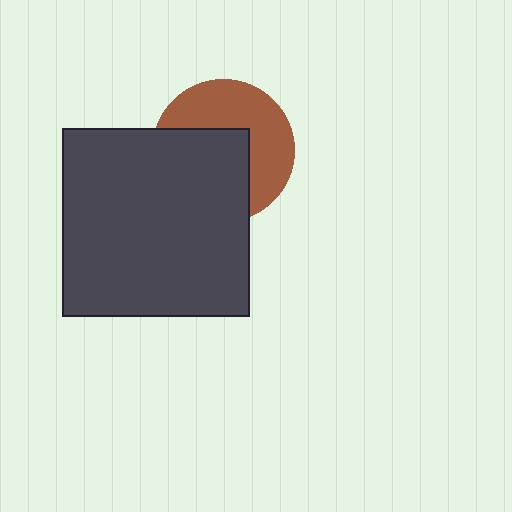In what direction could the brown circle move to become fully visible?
The brown circle could move toward the upper-right. That would shift it out from behind the dark gray square entirely.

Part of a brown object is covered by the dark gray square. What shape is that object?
It is a circle.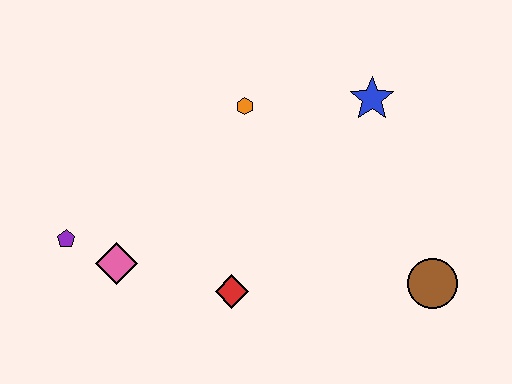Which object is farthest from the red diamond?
The blue star is farthest from the red diamond.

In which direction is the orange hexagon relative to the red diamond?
The orange hexagon is above the red diamond.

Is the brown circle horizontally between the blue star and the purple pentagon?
No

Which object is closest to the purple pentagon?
The pink diamond is closest to the purple pentagon.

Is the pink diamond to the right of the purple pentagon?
Yes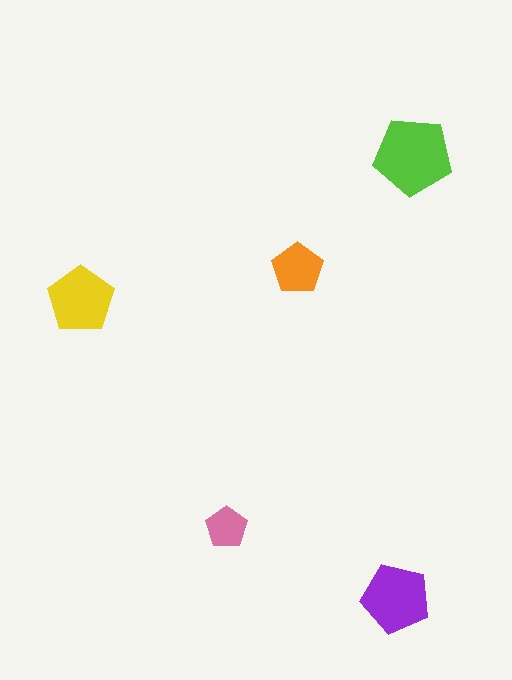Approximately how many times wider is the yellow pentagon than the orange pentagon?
About 1.5 times wider.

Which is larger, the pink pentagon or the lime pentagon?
The lime one.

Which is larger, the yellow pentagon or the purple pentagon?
The purple one.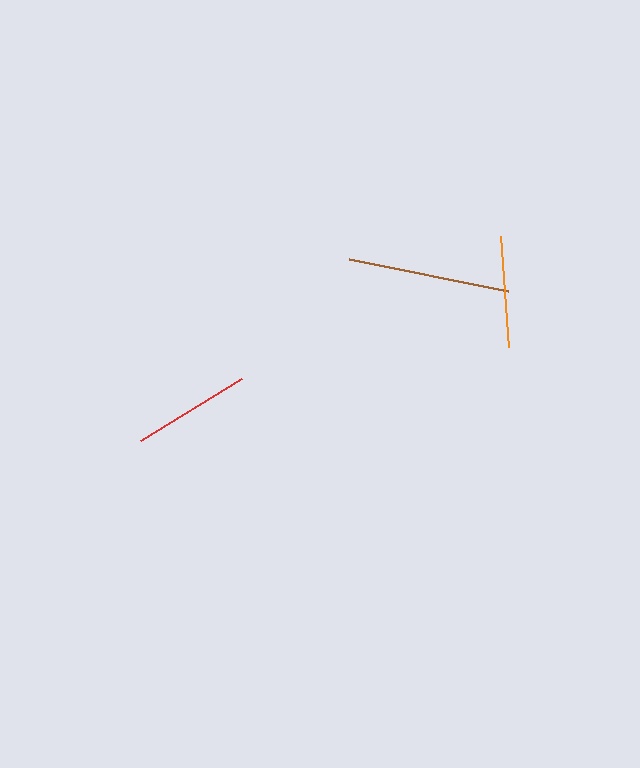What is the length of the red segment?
The red segment is approximately 118 pixels long.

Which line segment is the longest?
The brown line is the longest at approximately 162 pixels.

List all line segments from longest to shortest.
From longest to shortest: brown, red, orange.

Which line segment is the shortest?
The orange line is the shortest at approximately 111 pixels.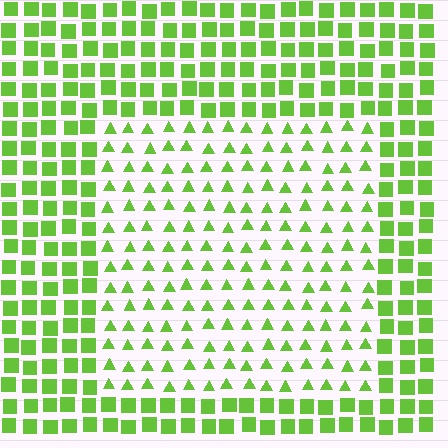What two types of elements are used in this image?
The image uses triangles inside the rectangle region and squares outside it.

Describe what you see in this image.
The image is filled with small lime elements arranged in a uniform grid. A rectangle-shaped region contains triangles, while the surrounding area contains squares. The boundary is defined purely by the change in element shape.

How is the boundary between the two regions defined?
The boundary is defined by a change in element shape: triangles inside vs. squares outside. All elements share the same color and spacing.